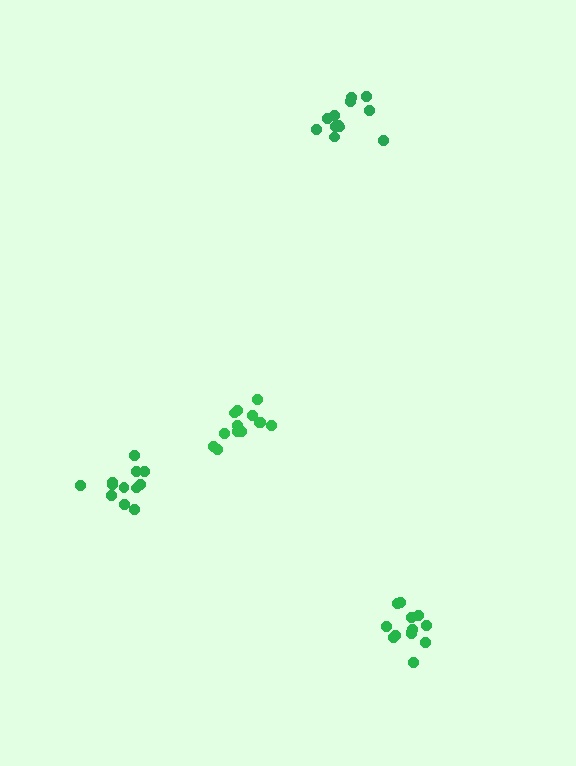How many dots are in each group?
Group 1: 12 dots, Group 2: 14 dots, Group 3: 13 dots, Group 4: 12 dots (51 total).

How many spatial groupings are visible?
There are 4 spatial groupings.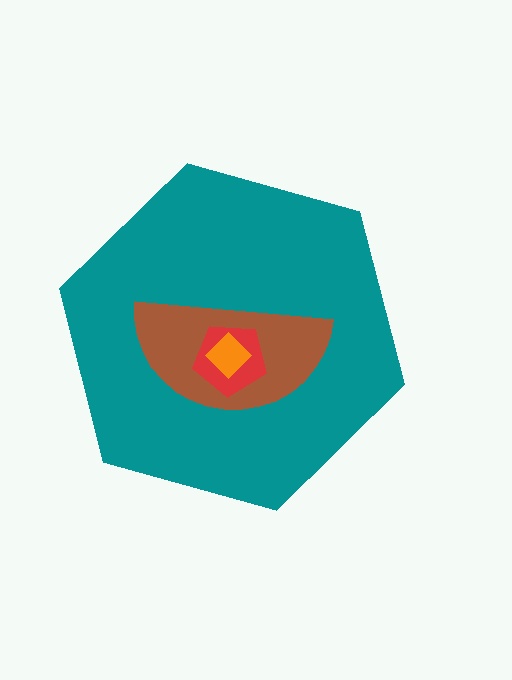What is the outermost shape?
The teal hexagon.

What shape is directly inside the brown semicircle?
The red pentagon.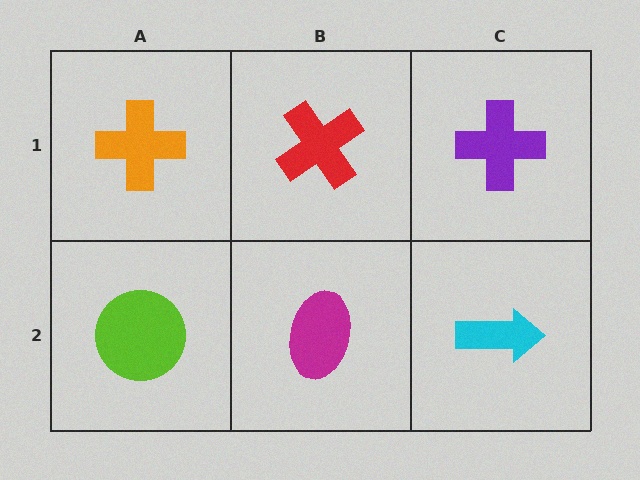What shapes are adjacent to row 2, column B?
A red cross (row 1, column B), a lime circle (row 2, column A), a cyan arrow (row 2, column C).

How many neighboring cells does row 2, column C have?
2.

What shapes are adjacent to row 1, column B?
A magenta ellipse (row 2, column B), an orange cross (row 1, column A), a purple cross (row 1, column C).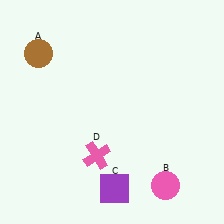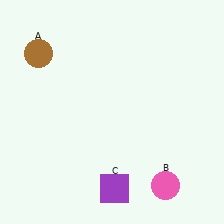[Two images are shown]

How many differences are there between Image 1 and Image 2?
There is 1 difference between the two images.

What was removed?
The pink cross (D) was removed in Image 2.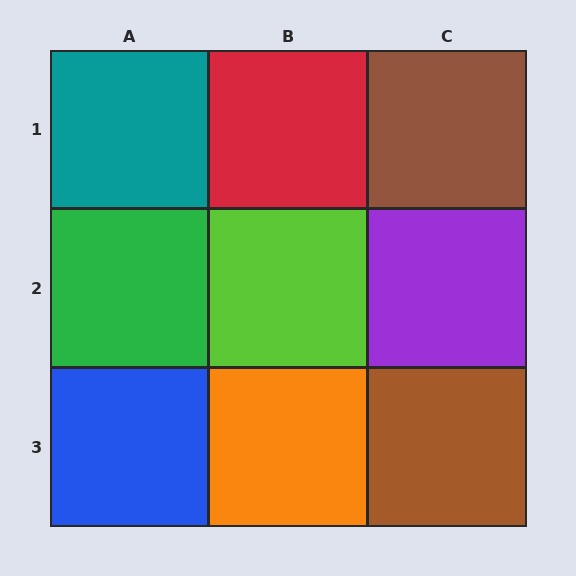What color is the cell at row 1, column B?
Red.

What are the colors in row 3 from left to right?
Blue, orange, brown.